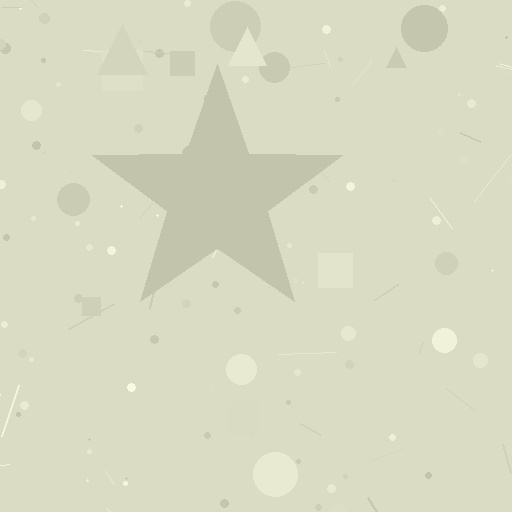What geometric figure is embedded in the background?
A star is embedded in the background.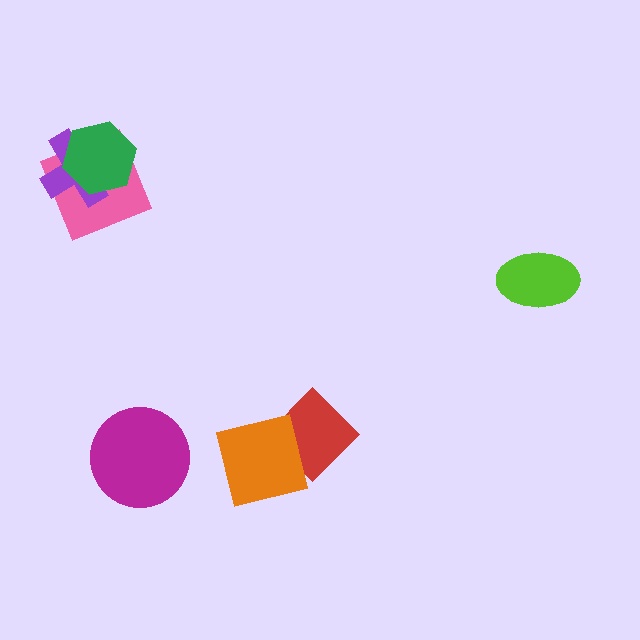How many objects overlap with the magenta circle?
0 objects overlap with the magenta circle.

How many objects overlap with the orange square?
1 object overlaps with the orange square.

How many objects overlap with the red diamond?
1 object overlaps with the red diamond.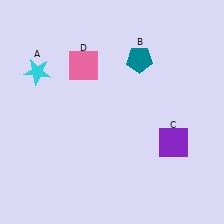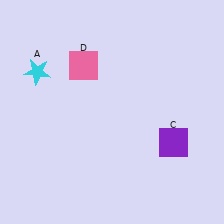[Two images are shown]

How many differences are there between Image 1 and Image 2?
There is 1 difference between the two images.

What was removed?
The teal pentagon (B) was removed in Image 2.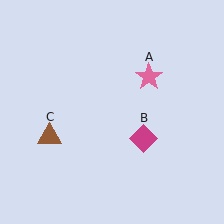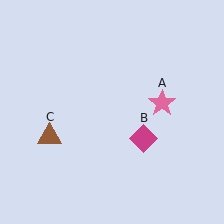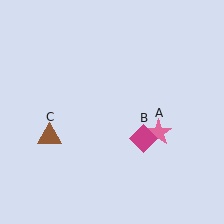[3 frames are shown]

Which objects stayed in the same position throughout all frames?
Magenta diamond (object B) and brown triangle (object C) remained stationary.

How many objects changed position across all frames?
1 object changed position: pink star (object A).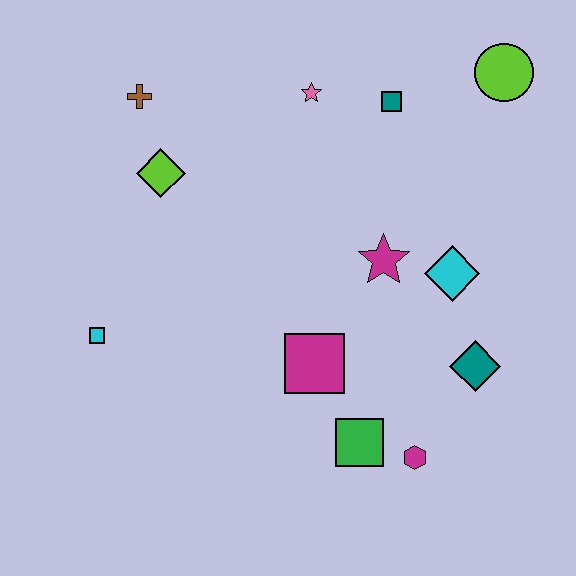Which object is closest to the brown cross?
The lime diamond is closest to the brown cross.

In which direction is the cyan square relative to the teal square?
The cyan square is to the left of the teal square.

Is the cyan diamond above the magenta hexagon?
Yes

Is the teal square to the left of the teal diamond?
Yes